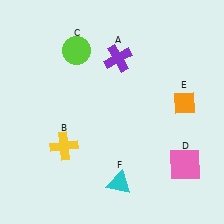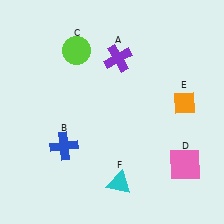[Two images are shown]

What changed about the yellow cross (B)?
In Image 1, B is yellow. In Image 2, it changed to blue.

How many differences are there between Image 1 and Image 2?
There is 1 difference between the two images.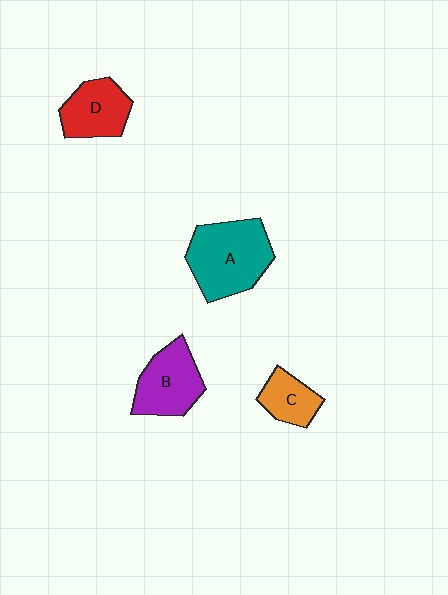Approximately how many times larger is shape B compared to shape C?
Approximately 1.6 times.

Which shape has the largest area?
Shape A (teal).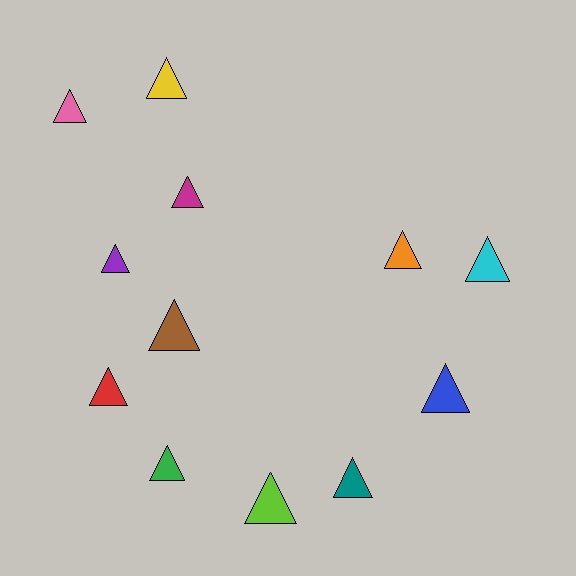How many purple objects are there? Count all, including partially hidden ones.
There is 1 purple object.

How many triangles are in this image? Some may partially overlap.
There are 12 triangles.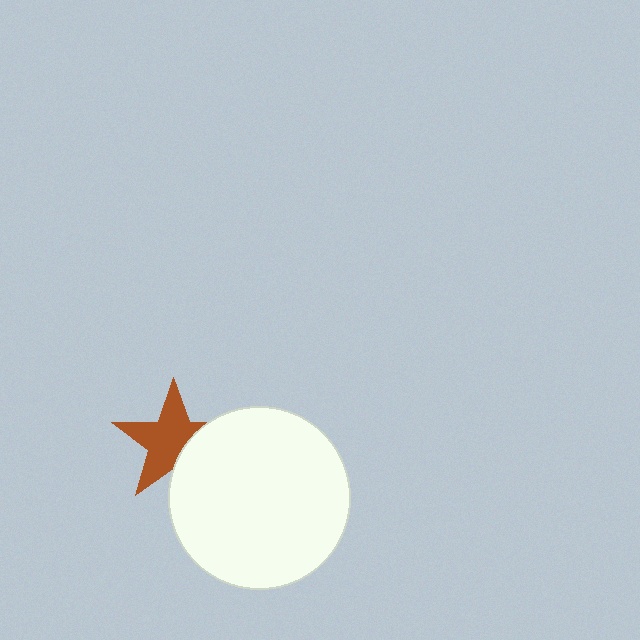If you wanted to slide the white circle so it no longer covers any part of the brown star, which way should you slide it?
Slide it right — that is the most direct way to separate the two shapes.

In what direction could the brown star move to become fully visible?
The brown star could move left. That would shift it out from behind the white circle entirely.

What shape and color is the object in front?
The object in front is a white circle.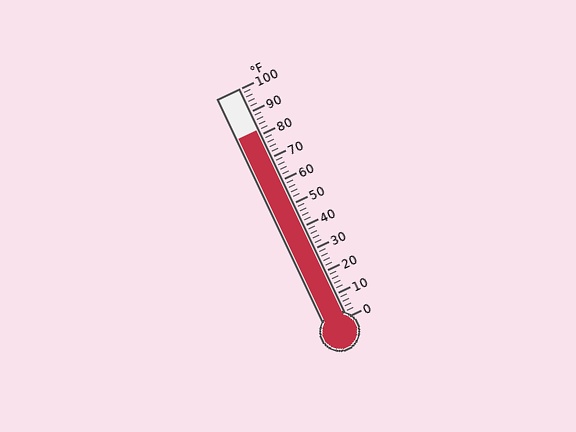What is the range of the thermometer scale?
The thermometer scale ranges from 0°F to 100°F.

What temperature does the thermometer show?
The thermometer shows approximately 82°F.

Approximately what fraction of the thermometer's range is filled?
The thermometer is filled to approximately 80% of its range.